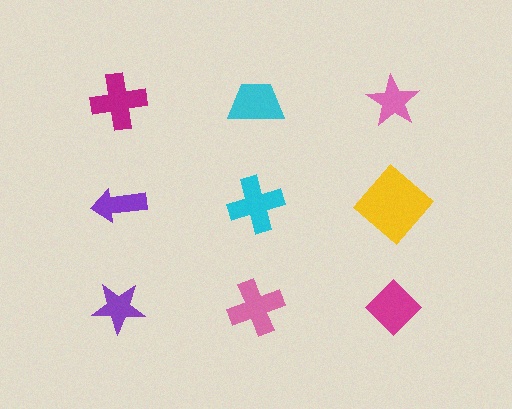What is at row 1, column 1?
A magenta cross.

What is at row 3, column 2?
A pink cross.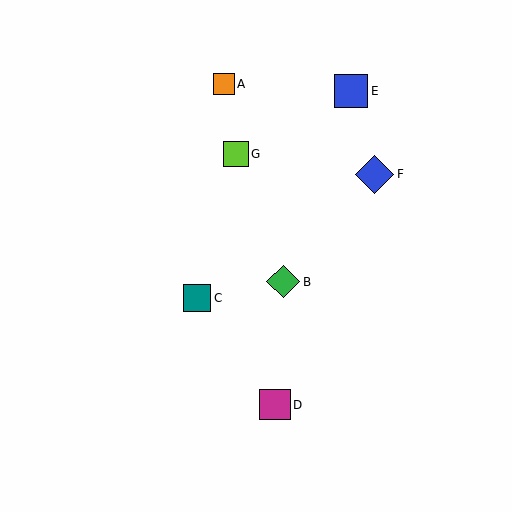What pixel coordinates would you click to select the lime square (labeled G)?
Click at (236, 154) to select the lime square G.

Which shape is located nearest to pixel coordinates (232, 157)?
The lime square (labeled G) at (236, 154) is nearest to that location.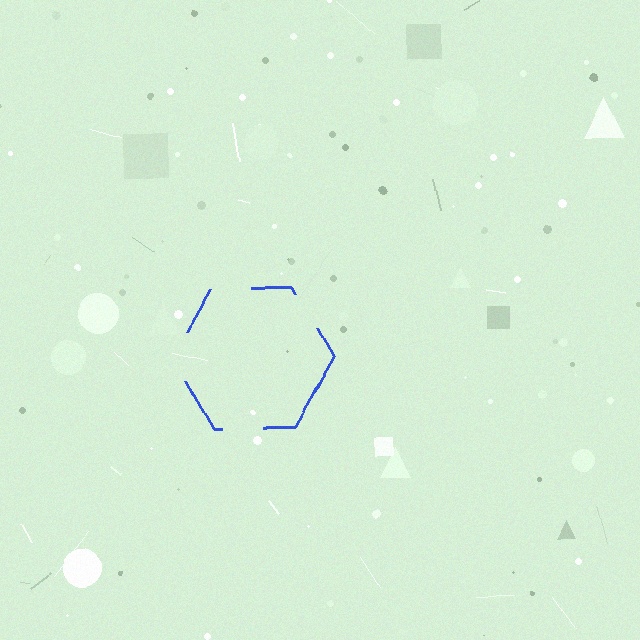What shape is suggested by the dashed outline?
The dashed outline suggests a hexagon.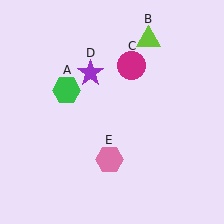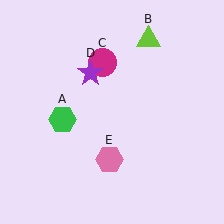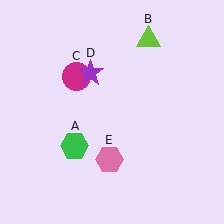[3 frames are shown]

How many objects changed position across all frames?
2 objects changed position: green hexagon (object A), magenta circle (object C).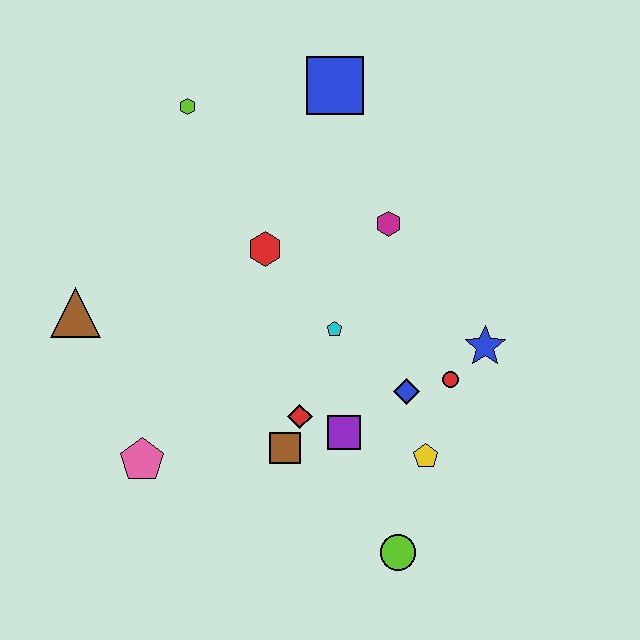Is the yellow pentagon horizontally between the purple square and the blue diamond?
No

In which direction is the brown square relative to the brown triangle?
The brown square is to the right of the brown triangle.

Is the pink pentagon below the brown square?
Yes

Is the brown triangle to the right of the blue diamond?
No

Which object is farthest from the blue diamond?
The lime hexagon is farthest from the blue diamond.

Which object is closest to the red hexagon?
The cyan pentagon is closest to the red hexagon.